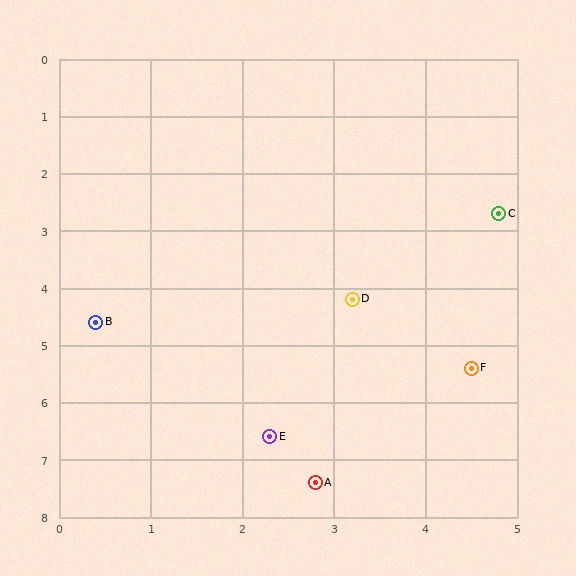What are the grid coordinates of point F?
Point F is at approximately (4.5, 5.4).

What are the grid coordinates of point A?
Point A is at approximately (2.8, 7.4).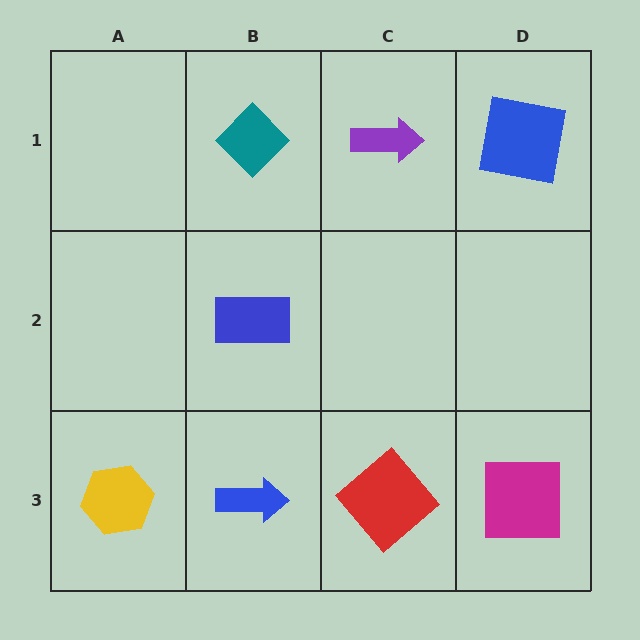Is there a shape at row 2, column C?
No, that cell is empty.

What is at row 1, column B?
A teal diamond.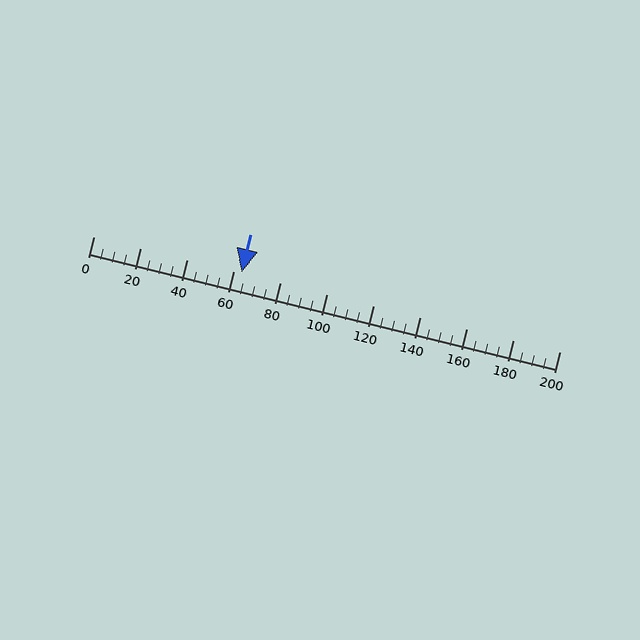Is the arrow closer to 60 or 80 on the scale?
The arrow is closer to 60.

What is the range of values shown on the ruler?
The ruler shows values from 0 to 200.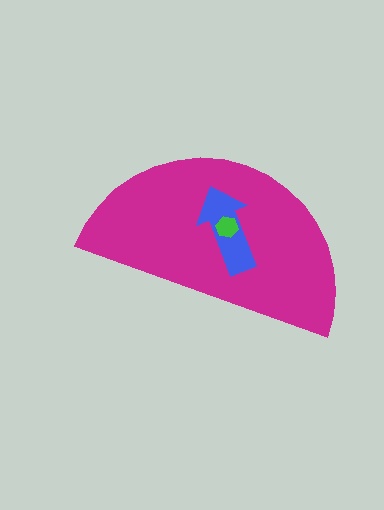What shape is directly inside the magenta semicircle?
The blue arrow.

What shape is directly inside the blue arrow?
The green hexagon.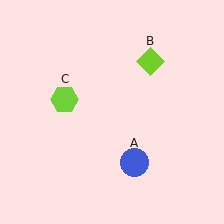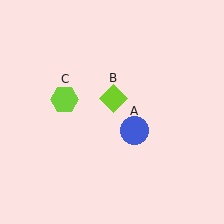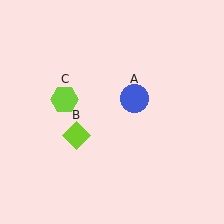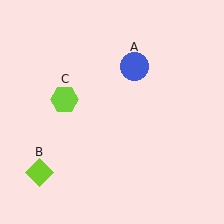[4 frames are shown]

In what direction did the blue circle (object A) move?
The blue circle (object A) moved up.